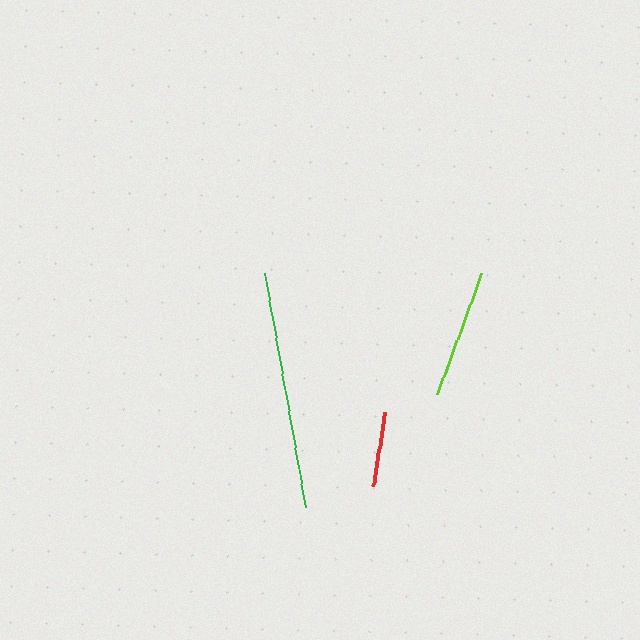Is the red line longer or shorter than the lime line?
The lime line is longer than the red line.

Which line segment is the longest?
The green line is the longest at approximately 237 pixels.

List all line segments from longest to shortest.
From longest to shortest: green, lime, red.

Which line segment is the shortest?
The red line is the shortest at approximately 74 pixels.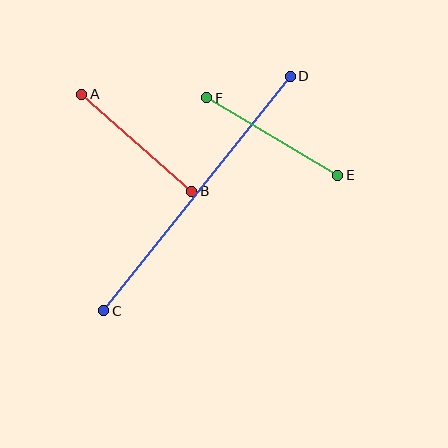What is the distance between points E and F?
The distance is approximately 152 pixels.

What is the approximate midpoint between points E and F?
The midpoint is at approximately (272, 136) pixels.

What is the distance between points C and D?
The distance is approximately 299 pixels.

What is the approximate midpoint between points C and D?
The midpoint is at approximately (197, 193) pixels.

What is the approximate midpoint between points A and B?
The midpoint is at approximately (137, 143) pixels.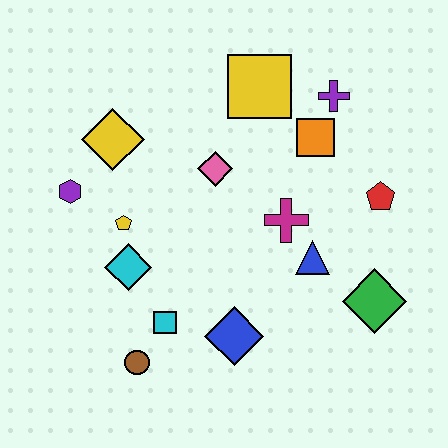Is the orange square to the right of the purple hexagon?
Yes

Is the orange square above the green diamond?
Yes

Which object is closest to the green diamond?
The blue triangle is closest to the green diamond.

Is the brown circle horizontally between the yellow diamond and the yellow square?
Yes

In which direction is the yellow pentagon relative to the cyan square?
The yellow pentagon is above the cyan square.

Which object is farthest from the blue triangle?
The purple hexagon is farthest from the blue triangle.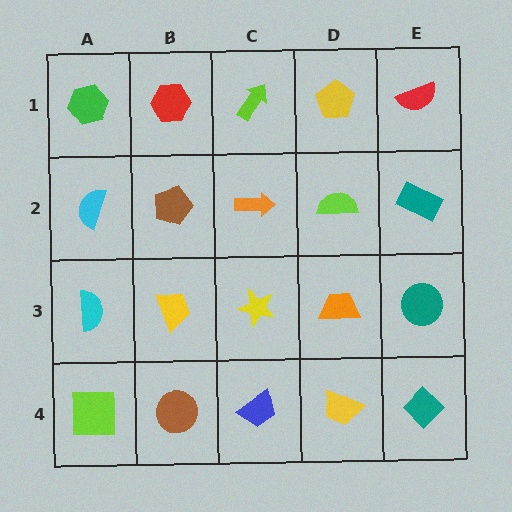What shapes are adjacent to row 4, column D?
An orange trapezoid (row 3, column D), a blue trapezoid (row 4, column C), a teal diamond (row 4, column E).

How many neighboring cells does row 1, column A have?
2.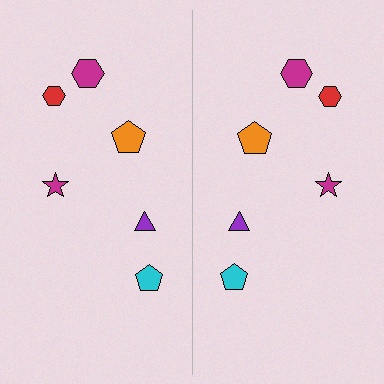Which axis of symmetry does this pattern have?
The pattern has a vertical axis of symmetry running through the center of the image.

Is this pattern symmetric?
Yes, this pattern has bilateral (reflection) symmetry.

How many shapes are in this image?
There are 12 shapes in this image.